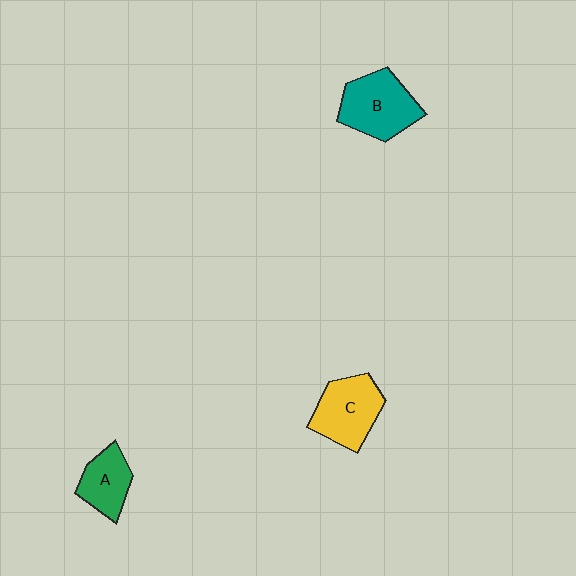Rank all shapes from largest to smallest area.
From largest to smallest: B (teal), C (yellow), A (green).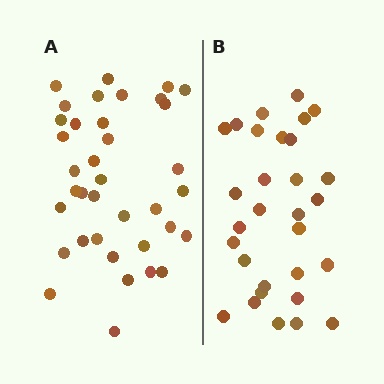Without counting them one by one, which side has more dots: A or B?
Region A (the left region) has more dots.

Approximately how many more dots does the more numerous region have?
Region A has roughly 8 or so more dots than region B.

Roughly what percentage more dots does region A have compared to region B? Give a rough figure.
About 25% more.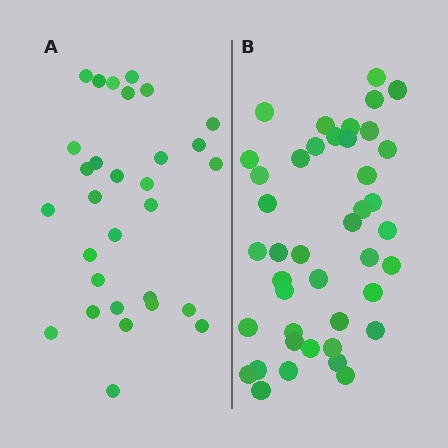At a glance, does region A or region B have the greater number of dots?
Region B (the right region) has more dots.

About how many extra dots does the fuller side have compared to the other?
Region B has roughly 12 or so more dots than region A.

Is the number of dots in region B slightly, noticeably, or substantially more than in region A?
Region B has noticeably more, but not dramatically so. The ratio is roughly 1.4 to 1.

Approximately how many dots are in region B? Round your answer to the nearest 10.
About 40 dots. (The exact count is 42, which rounds to 40.)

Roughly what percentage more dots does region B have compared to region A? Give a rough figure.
About 40% more.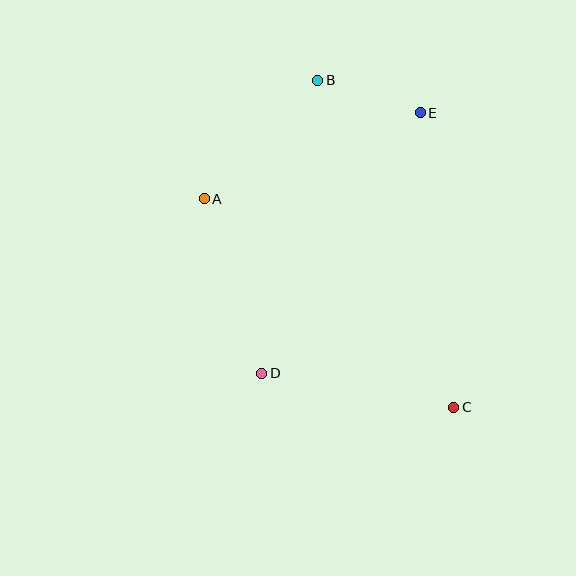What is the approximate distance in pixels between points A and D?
The distance between A and D is approximately 184 pixels.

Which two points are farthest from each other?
Points B and C are farthest from each other.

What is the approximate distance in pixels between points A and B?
The distance between A and B is approximately 164 pixels.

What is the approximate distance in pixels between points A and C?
The distance between A and C is approximately 325 pixels.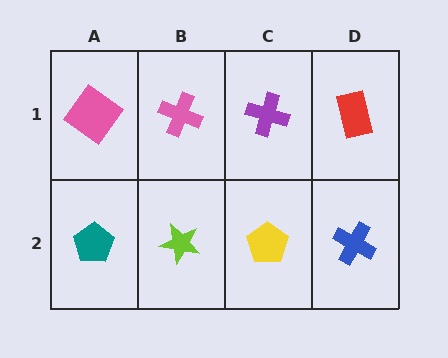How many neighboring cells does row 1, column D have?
2.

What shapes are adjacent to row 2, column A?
A pink diamond (row 1, column A), a lime star (row 2, column B).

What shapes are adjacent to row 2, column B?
A pink cross (row 1, column B), a teal pentagon (row 2, column A), a yellow pentagon (row 2, column C).